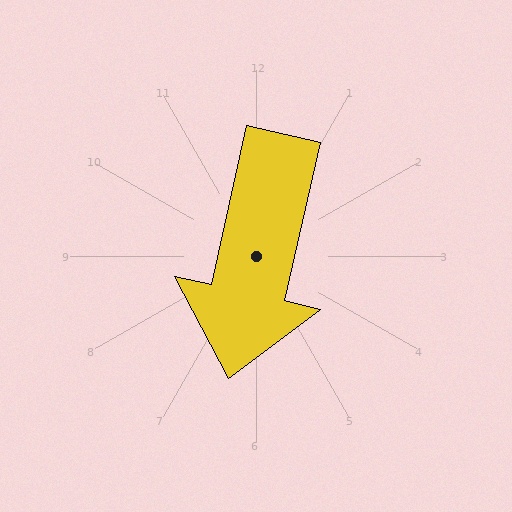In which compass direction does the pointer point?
South.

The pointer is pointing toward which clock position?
Roughly 6 o'clock.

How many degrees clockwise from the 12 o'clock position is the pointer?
Approximately 193 degrees.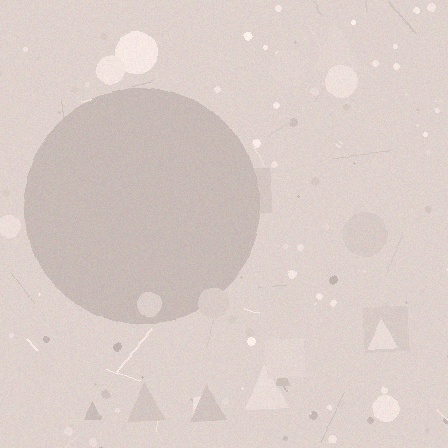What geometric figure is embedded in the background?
A circle is embedded in the background.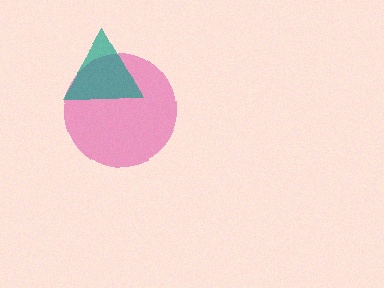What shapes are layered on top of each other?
The layered shapes are: a magenta circle, a teal triangle.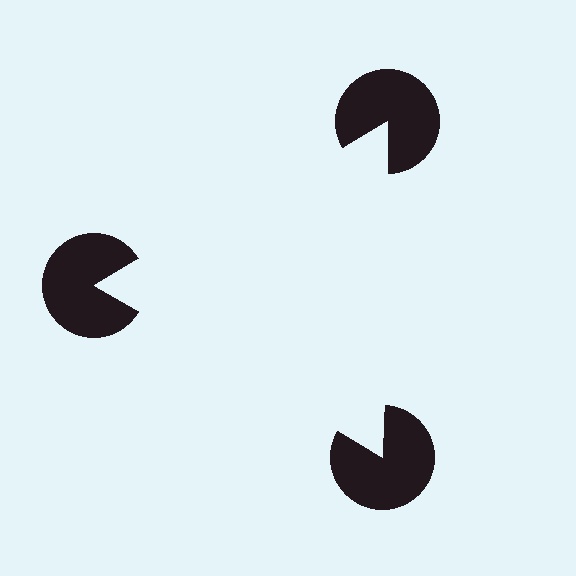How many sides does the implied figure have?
3 sides.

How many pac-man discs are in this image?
There are 3 — one at each vertex of the illusory triangle.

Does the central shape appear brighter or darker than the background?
It typically appears slightly brighter than the background, even though no actual brightness change is drawn.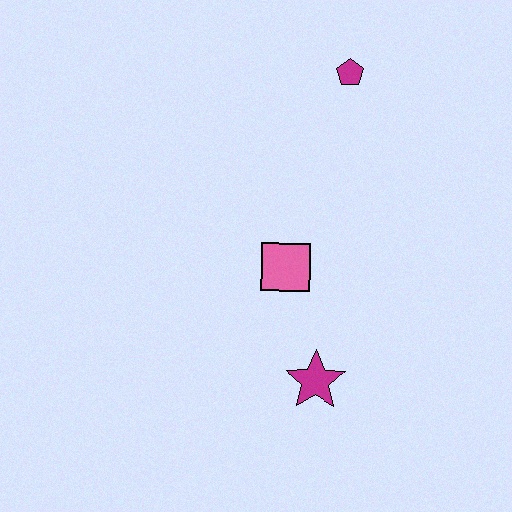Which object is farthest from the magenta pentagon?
The magenta star is farthest from the magenta pentagon.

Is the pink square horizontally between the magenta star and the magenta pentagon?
No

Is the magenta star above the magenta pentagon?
No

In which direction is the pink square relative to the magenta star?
The pink square is above the magenta star.